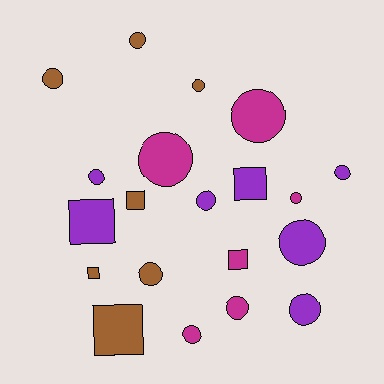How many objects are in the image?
There are 20 objects.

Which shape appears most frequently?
Circle, with 14 objects.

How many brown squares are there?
There are 3 brown squares.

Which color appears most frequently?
Purple, with 7 objects.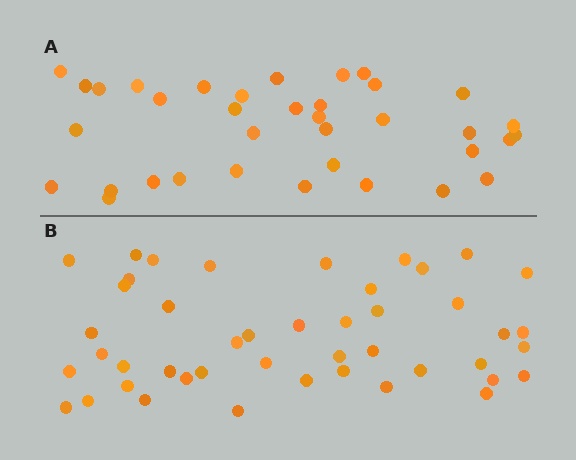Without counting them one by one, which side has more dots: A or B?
Region B (the bottom region) has more dots.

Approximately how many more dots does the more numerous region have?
Region B has roughly 8 or so more dots than region A.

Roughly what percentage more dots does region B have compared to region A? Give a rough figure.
About 25% more.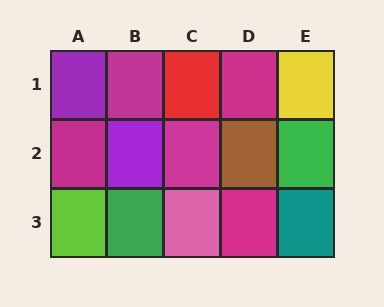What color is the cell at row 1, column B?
Magenta.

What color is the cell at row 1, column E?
Yellow.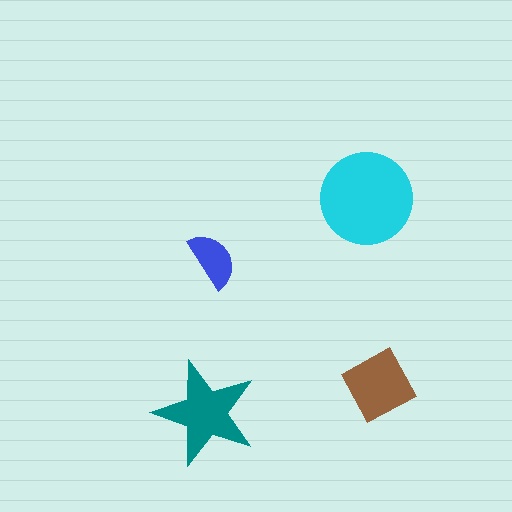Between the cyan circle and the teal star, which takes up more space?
The cyan circle.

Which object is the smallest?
The blue semicircle.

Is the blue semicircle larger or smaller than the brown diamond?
Smaller.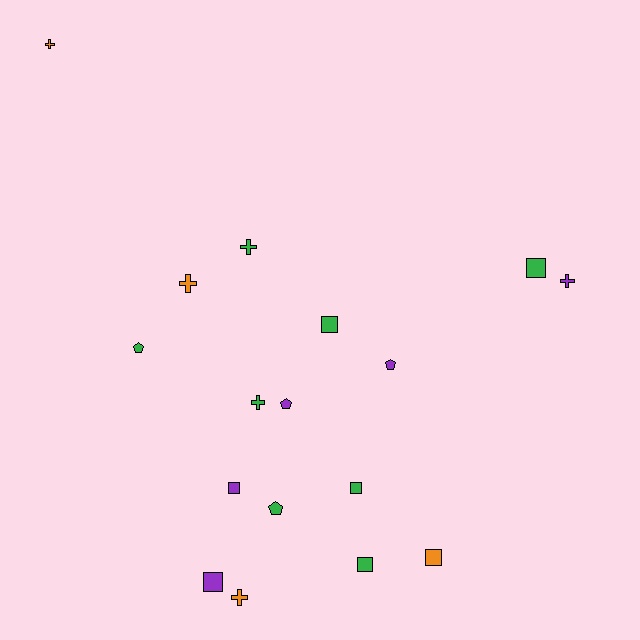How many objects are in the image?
There are 17 objects.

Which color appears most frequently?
Green, with 8 objects.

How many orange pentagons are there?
There are no orange pentagons.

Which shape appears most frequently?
Square, with 7 objects.